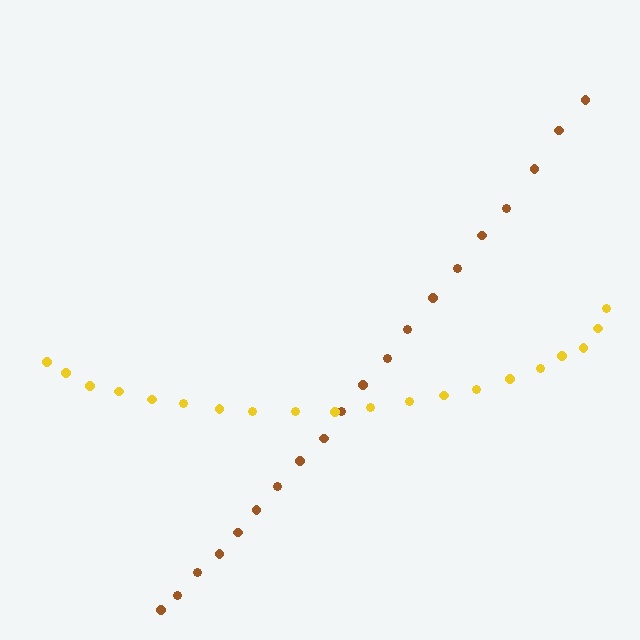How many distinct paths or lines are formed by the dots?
There are 2 distinct paths.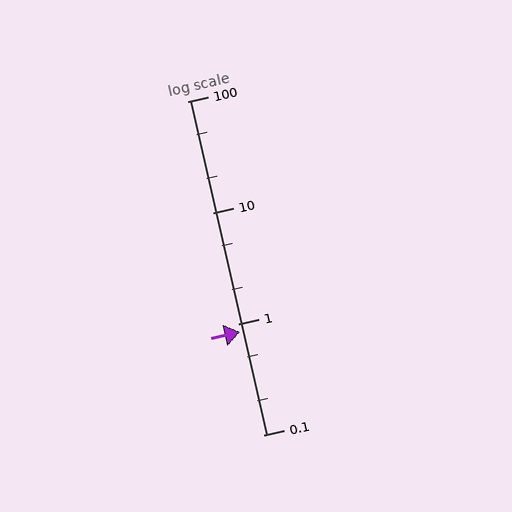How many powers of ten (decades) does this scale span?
The scale spans 3 decades, from 0.1 to 100.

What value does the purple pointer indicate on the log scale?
The pointer indicates approximately 0.85.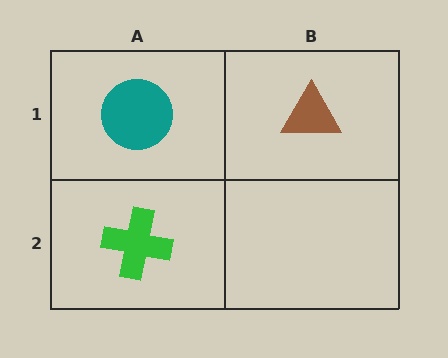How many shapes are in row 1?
2 shapes.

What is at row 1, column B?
A brown triangle.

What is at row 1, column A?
A teal circle.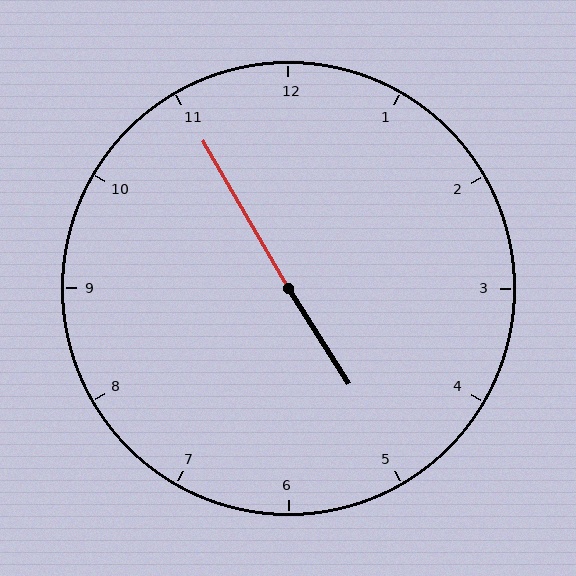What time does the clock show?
4:55.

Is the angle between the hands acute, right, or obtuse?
It is obtuse.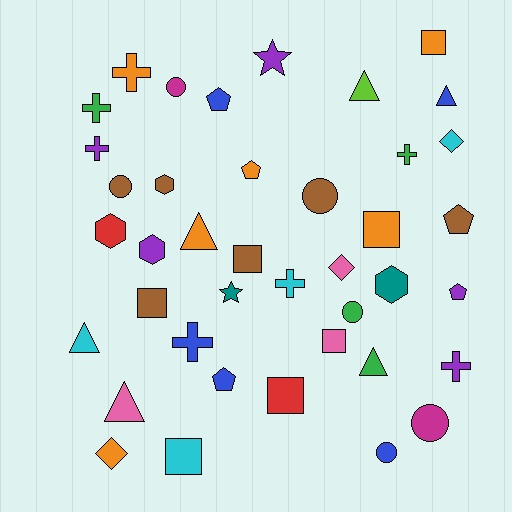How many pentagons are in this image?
There are 5 pentagons.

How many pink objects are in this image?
There are 3 pink objects.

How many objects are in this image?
There are 40 objects.